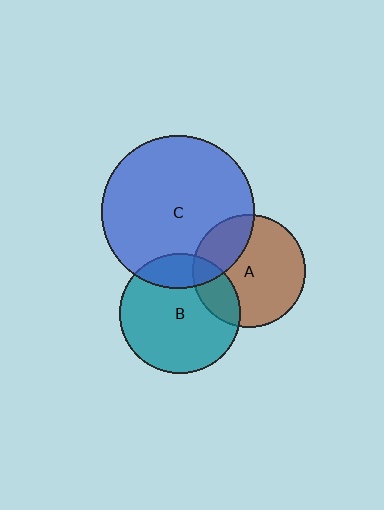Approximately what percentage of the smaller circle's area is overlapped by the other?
Approximately 20%.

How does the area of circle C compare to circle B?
Approximately 1.6 times.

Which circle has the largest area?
Circle C (blue).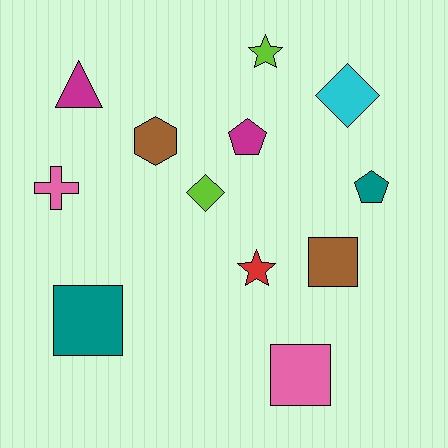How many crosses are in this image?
There is 1 cross.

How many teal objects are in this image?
There are 2 teal objects.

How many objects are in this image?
There are 12 objects.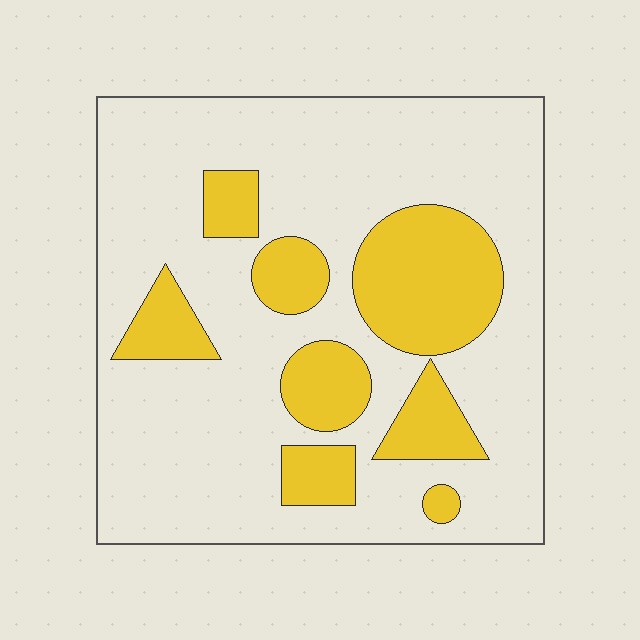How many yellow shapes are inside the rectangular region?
8.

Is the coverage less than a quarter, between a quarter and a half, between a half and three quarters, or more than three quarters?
Between a quarter and a half.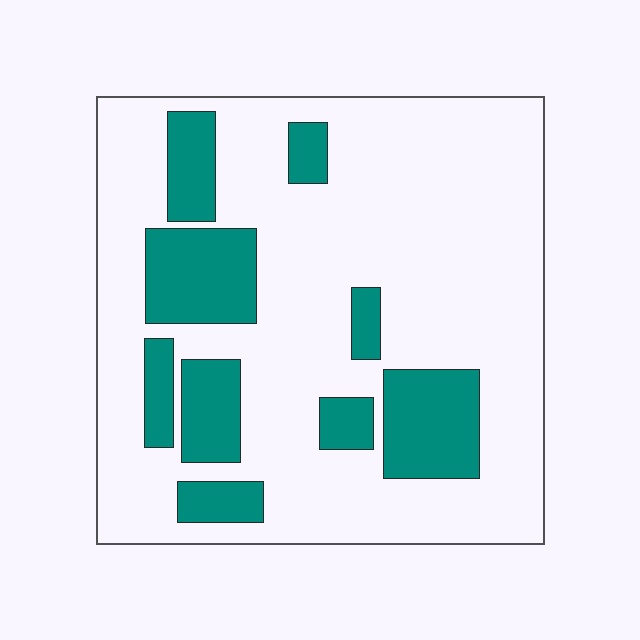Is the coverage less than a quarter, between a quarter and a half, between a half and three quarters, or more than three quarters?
Less than a quarter.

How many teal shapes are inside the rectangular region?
9.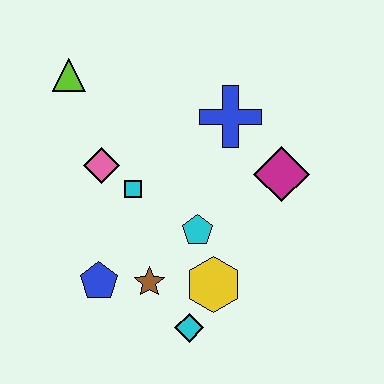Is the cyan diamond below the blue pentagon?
Yes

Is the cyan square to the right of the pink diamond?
Yes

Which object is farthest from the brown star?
The lime triangle is farthest from the brown star.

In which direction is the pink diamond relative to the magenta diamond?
The pink diamond is to the left of the magenta diamond.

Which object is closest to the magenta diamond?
The blue cross is closest to the magenta diamond.